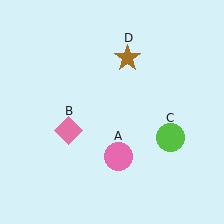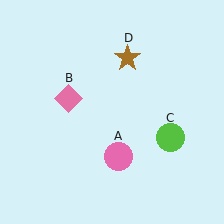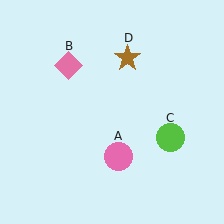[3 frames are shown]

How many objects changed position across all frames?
1 object changed position: pink diamond (object B).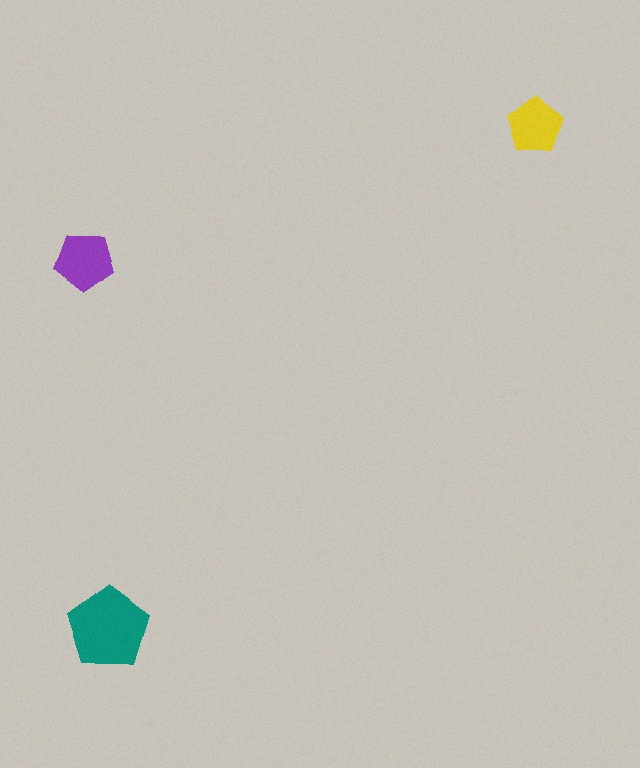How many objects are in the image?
There are 3 objects in the image.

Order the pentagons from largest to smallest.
the teal one, the purple one, the yellow one.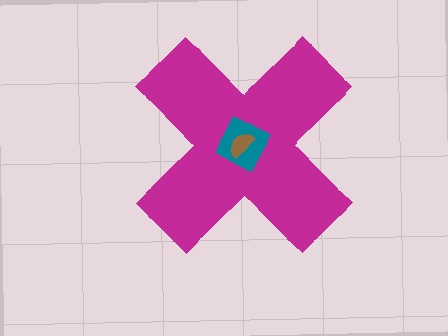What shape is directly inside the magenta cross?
The teal square.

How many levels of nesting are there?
3.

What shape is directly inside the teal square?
The brown semicircle.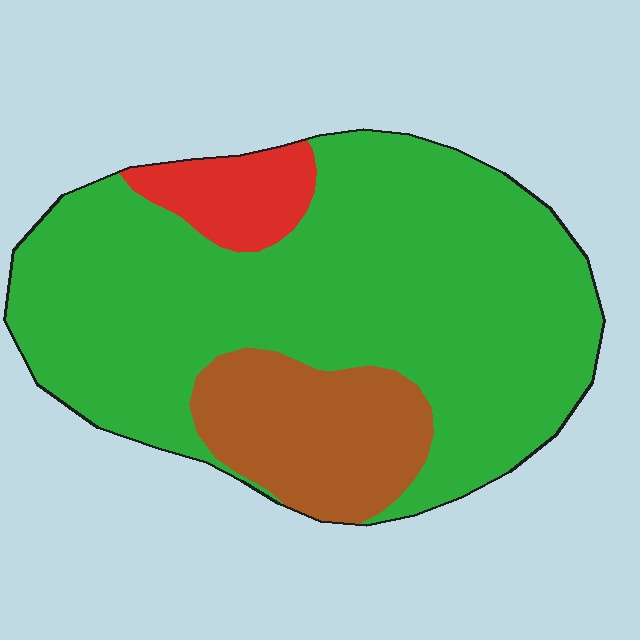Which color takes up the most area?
Green, at roughly 75%.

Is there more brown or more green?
Green.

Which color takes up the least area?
Red, at roughly 10%.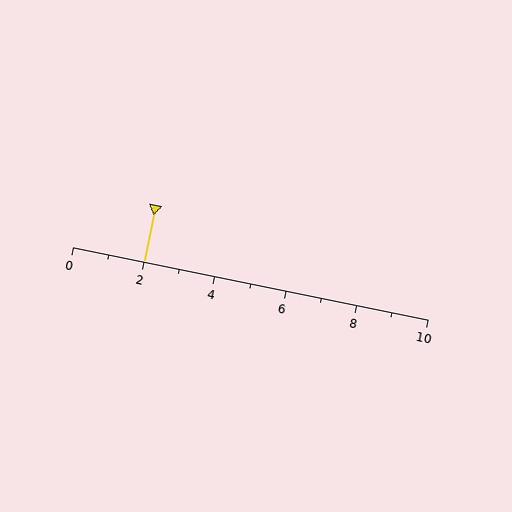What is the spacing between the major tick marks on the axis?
The major ticks are spaced 2 apart.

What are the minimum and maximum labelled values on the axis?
The axis runs from 0 to 10.